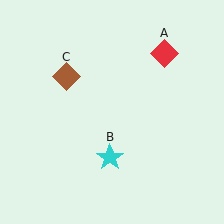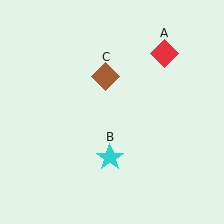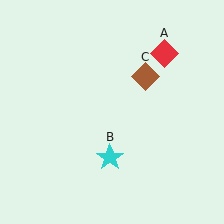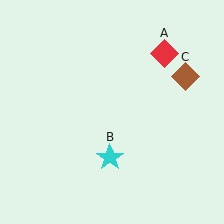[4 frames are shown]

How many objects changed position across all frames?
1 object changed position: brown diamond (object C).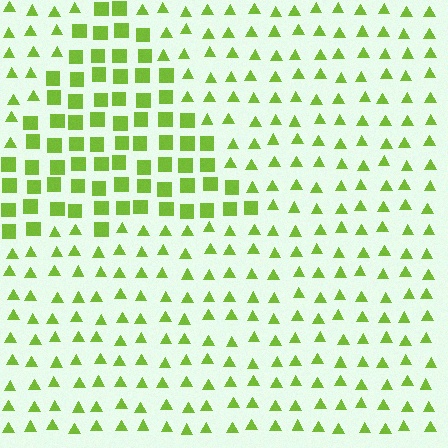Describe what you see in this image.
The image is filled with small lime elements arranged in a uniform grid. A triangle-shaped region contains squares, while the surrounding area contains triangles. The boundary is defined purely by the change in element shape.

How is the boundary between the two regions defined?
The boundary is defined by a change in element shape: squares inside vs. triangles outside. All elements share the same color and spacing.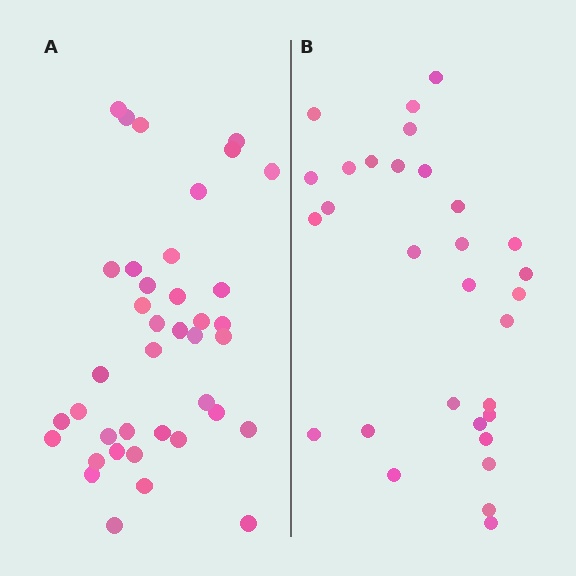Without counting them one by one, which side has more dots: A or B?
Region A (the left region) has more dots.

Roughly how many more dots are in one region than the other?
Region A has roughly 8 or so more dots than region B.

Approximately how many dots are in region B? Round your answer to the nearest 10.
About 30 dots.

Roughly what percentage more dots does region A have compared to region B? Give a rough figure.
About 30% more.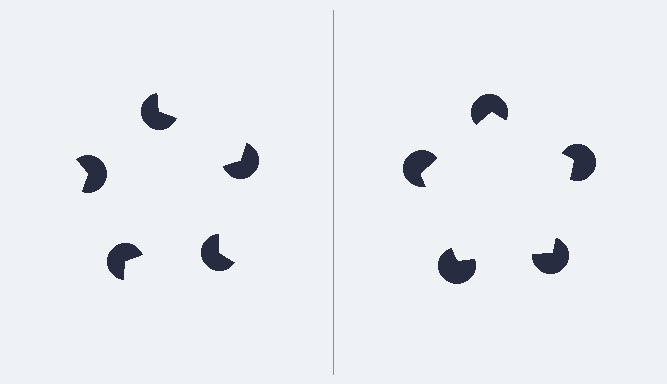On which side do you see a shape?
An illusory pentagon appears on the right side. On the left side the wedge cuts are rotated, so no coherent shape forms.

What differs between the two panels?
The pac-man discs are positioned identically on both sides; only the wedge orientations differ. On the right they align to a pentagon; on the left they are misaligned.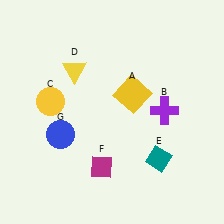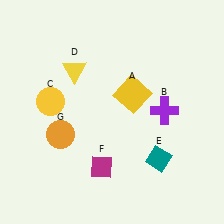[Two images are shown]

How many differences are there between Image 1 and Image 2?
There is 1 difference between the two images.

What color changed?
The circle (G) changed from blue in Image 1 to orange in Image 2.